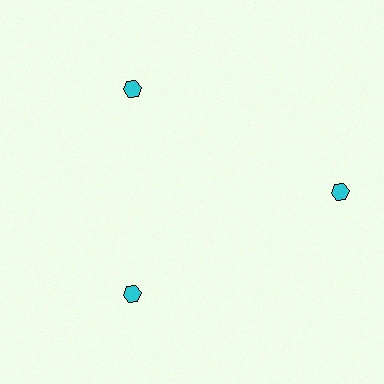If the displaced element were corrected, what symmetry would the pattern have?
It would have 3-fold rotational symmetry — the pattern would map onto itself every 120 degrees.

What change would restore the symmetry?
The symmetry would be restored by moving it inward, back onto the ring so that all 3 hexagons sit at equal angles and equal distance from the center.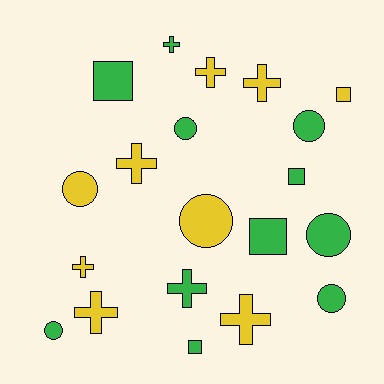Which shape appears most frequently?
Cross, with 8 objects.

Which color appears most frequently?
Green, with 11 objects.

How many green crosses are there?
There are 2 green crosses.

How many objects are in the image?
There are 20 objects.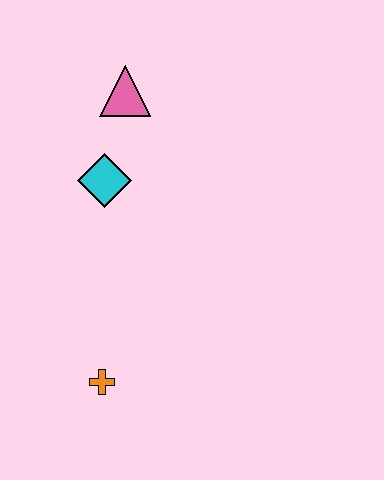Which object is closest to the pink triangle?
The cyan diamond is closest to the pink triangle.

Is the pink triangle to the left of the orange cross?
No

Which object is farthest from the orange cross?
The pink triangle is farthest from the orange cross.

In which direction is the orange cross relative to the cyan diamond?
The orange cross is below the cyan diamond.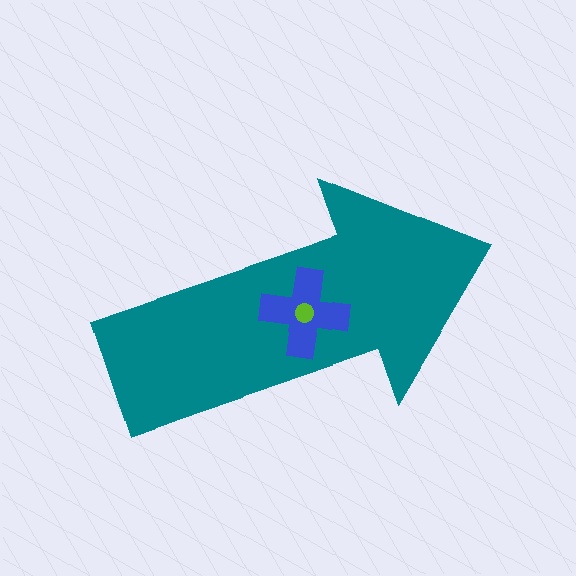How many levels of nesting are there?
3.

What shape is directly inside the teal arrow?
The blue cross.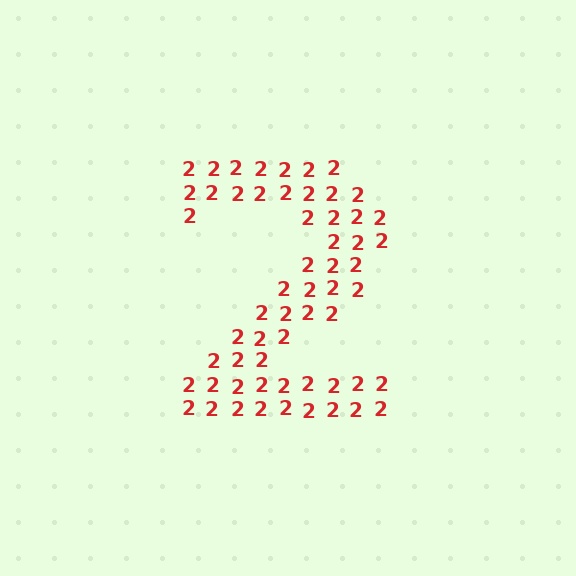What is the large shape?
The large shape is the digit 2.